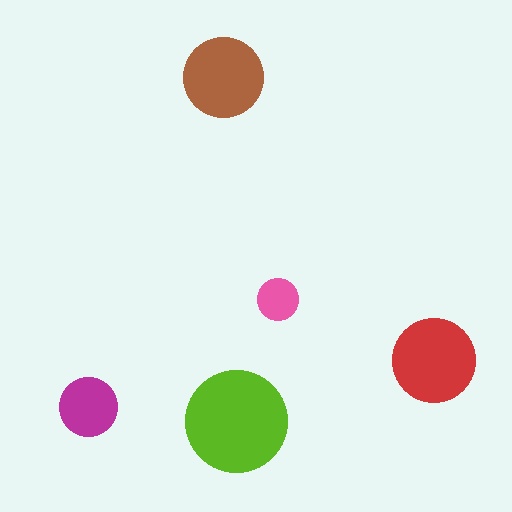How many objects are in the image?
There are 5 objects in the image.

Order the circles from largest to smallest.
the lime one, the red one, the brown one, the magenta one, the pink one.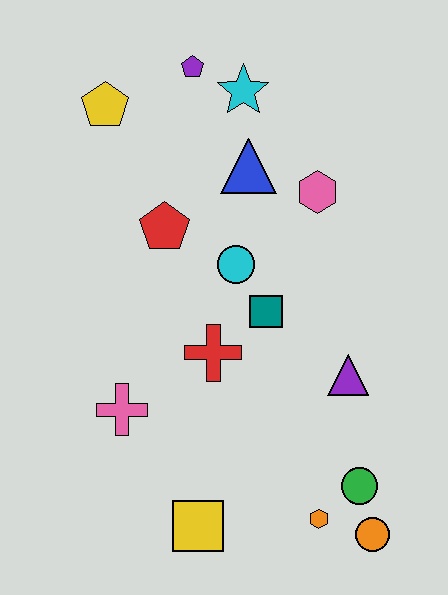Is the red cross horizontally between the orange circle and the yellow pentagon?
Yes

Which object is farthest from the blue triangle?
The orange circle is farthest from the blue triangle.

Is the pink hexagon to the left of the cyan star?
No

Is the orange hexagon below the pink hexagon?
Yes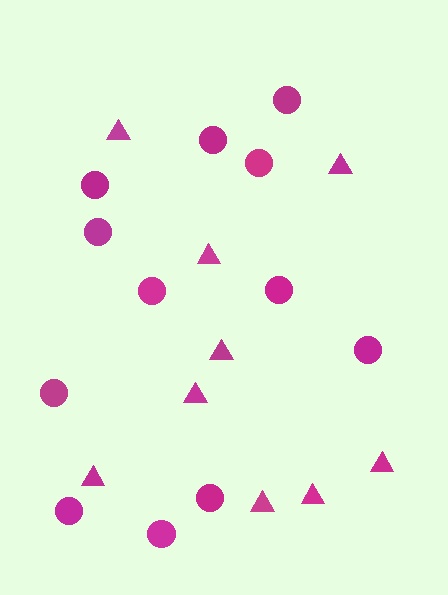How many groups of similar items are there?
There are 2 groups: one group of circles (12) and one group of triangles (9).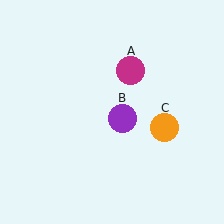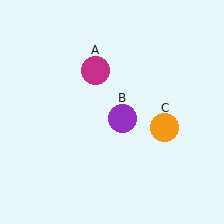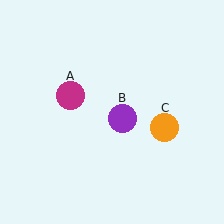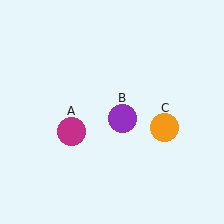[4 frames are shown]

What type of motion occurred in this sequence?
The magenta circle (object A) rotated counterclockwise around the center of the scene.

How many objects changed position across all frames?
1 object changed position: magenta circle (object A).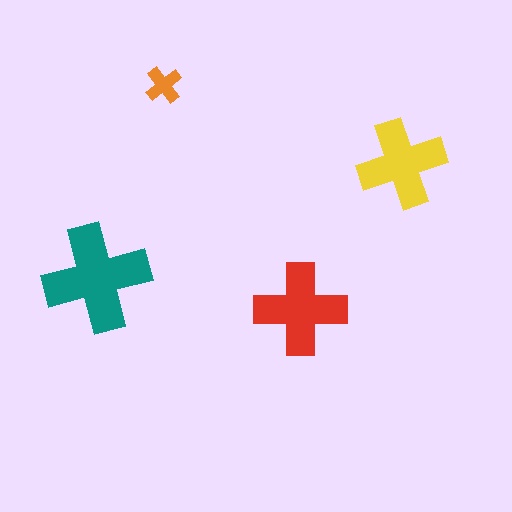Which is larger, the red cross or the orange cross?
The red one.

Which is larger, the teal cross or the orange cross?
The teal one.